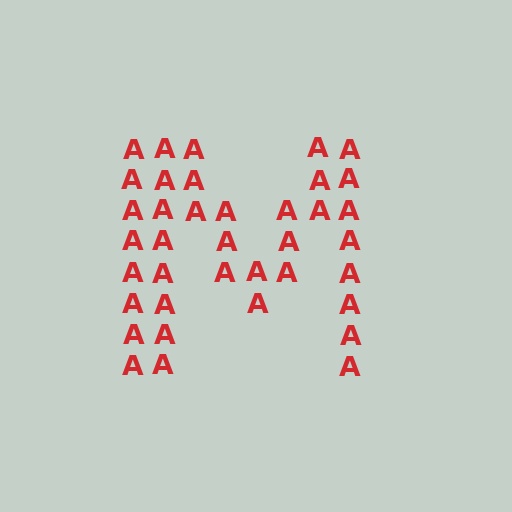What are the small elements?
The small elements are letter A's.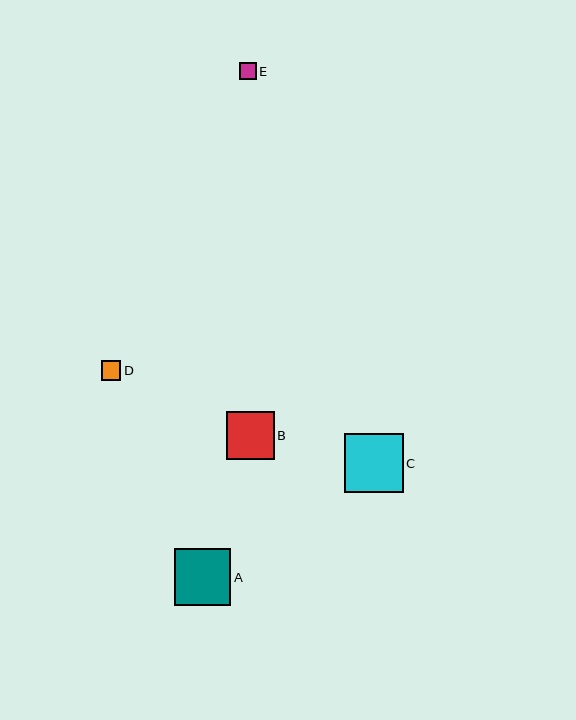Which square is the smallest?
Square E is the smallest with a size of approximately 17 pixels.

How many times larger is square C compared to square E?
Square C is approximately 3.4 times the size of square E.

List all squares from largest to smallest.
From largest to smallest: C, A, B, D, E.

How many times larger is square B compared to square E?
Square B is approximately 2.8 times the size of square E.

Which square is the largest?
Square C is the largest with a size of approximately 58 pixels.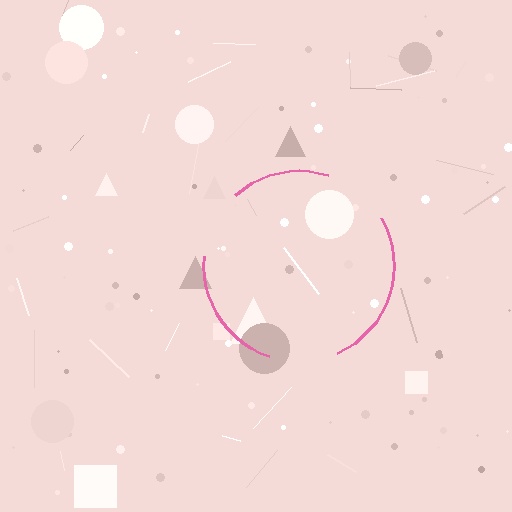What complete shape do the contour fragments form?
The contour fragments form a circle.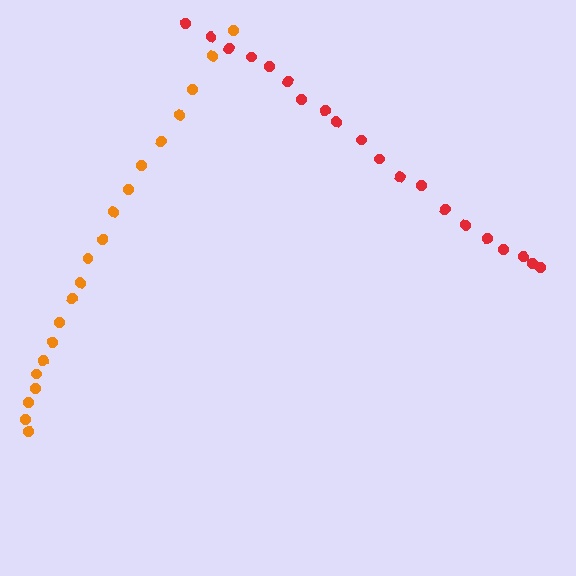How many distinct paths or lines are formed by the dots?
There are 2 distinct paths.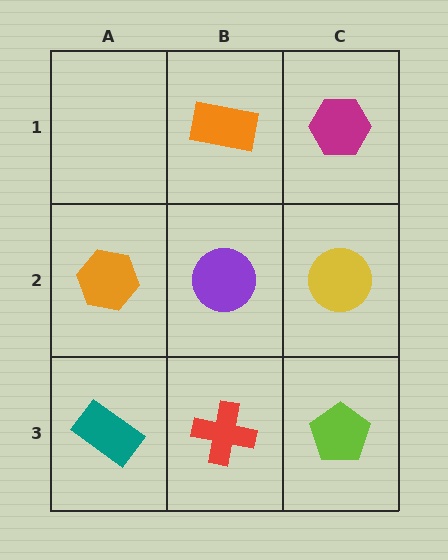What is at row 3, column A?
A teal rectangle.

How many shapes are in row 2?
3 shapes.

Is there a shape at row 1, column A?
No, that cell is empty.